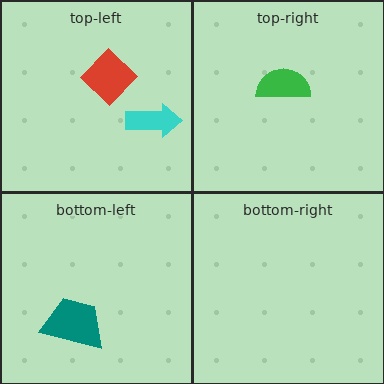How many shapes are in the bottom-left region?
1.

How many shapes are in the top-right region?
1.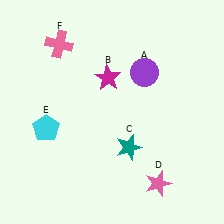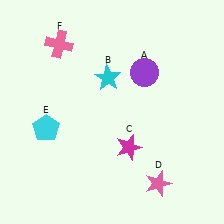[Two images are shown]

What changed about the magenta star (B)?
In Image 1, B is magenta. In Image 2, it changed to cyan.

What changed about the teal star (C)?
In Image 1, C is teal. In Image 2, it changed to magenta.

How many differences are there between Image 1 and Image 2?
There are 2 differences between the two images.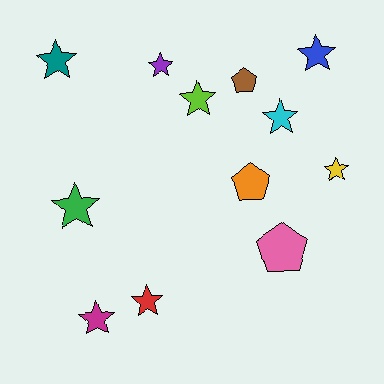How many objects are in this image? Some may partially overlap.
There are 12 objects.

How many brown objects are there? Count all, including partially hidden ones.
There is 1 brown object.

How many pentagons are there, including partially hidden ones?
There are 3 pentagons.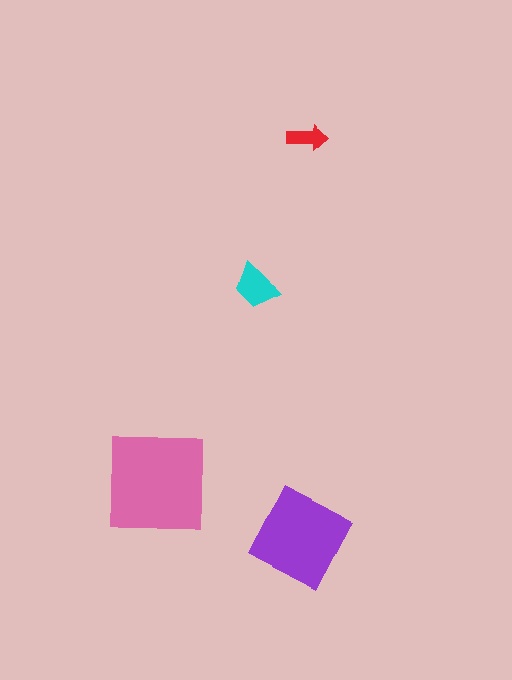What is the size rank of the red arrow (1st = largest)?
4th.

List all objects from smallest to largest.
The red arrow, the cyan trapezoid, the purple diamond, the pink square.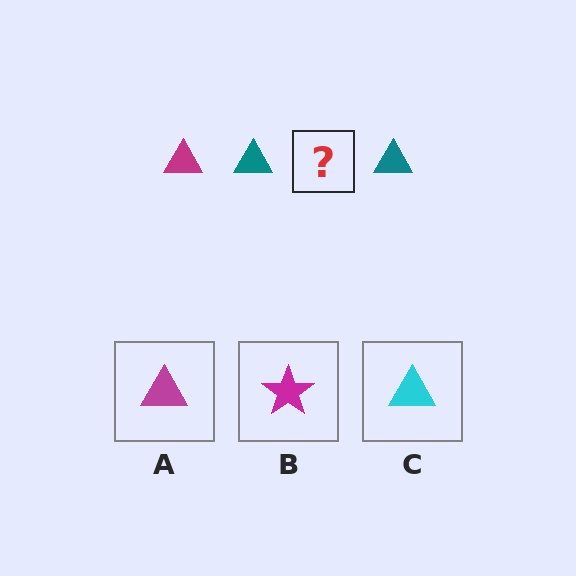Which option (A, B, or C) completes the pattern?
A.